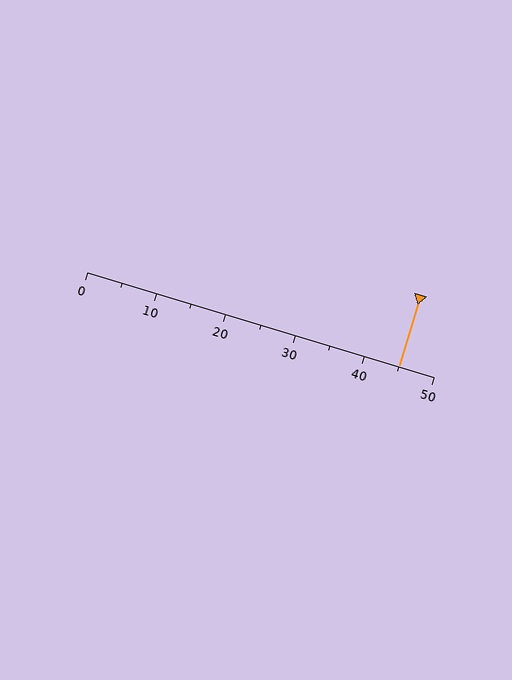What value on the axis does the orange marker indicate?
The marker indicates approximately 45.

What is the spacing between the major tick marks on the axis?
The major ticks are spaced 10 apart.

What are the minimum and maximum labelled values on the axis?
The axis runs from 0 to 50.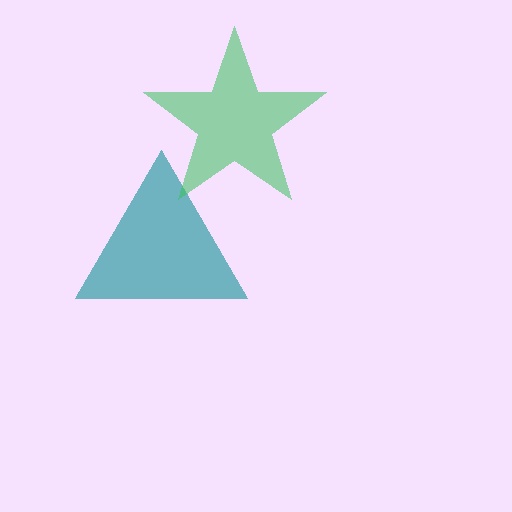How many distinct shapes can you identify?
There are 2 distinct shapes: a teal triangle, a green star.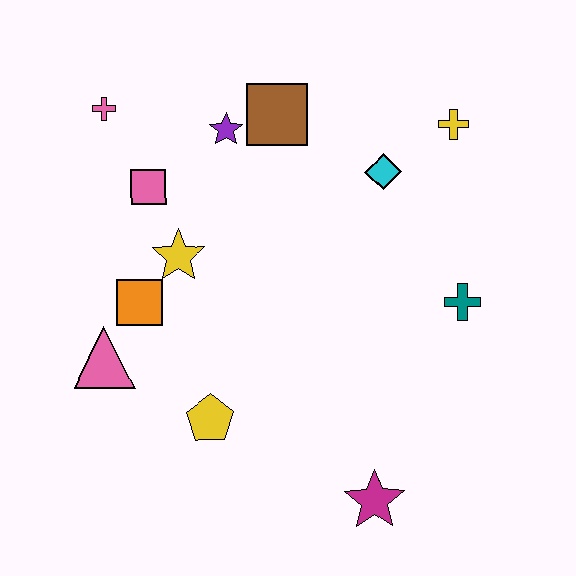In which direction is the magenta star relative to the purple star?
The magenta star is below the purple star.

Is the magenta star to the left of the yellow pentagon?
No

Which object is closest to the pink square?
The yellow star is closest to the pink square.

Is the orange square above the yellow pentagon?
Yes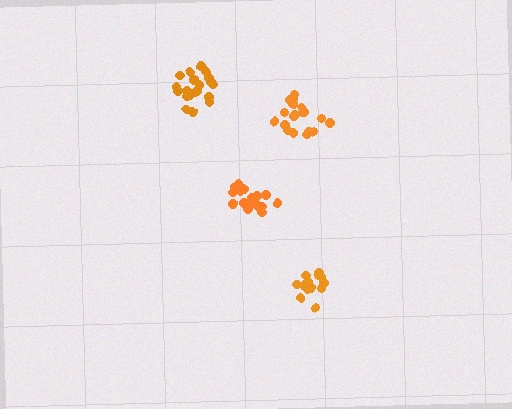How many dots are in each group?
Group 1: 19 dots, Group 2: 14 dots, Group 3: 17 dots, Group 4: 20 dots (70 total).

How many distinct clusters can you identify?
There are 4 distinct clusters.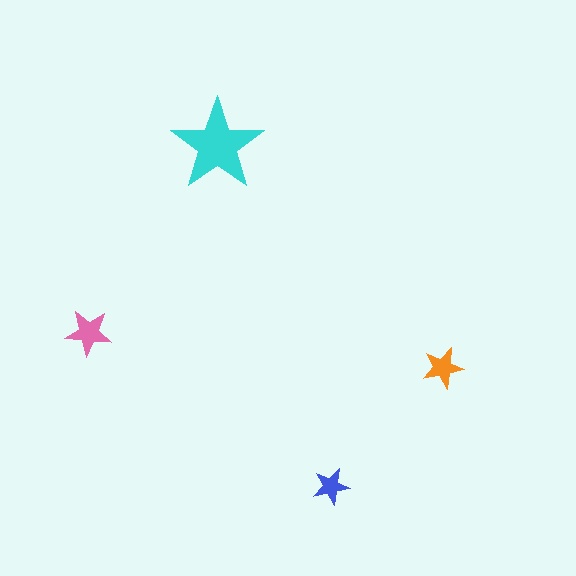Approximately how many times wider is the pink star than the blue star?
About 1.5 times wider.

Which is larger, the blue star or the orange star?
The orange one.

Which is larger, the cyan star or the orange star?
The cyan one.